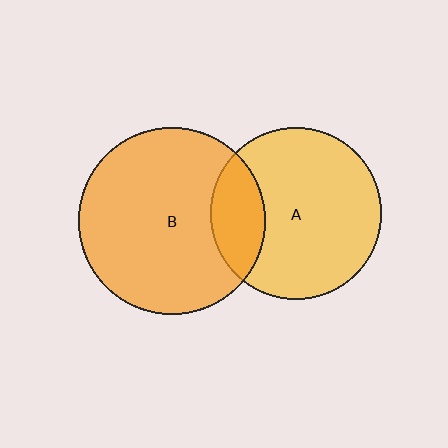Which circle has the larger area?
Circle B (orange).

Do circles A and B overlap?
Yes.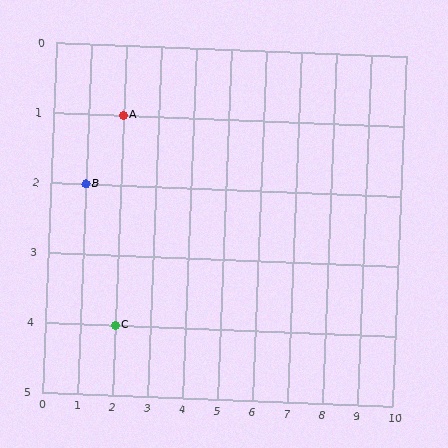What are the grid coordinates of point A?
Point A is at grid coordinates (2, 1).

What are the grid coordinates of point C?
Point C is at grid coordinates (2, 4).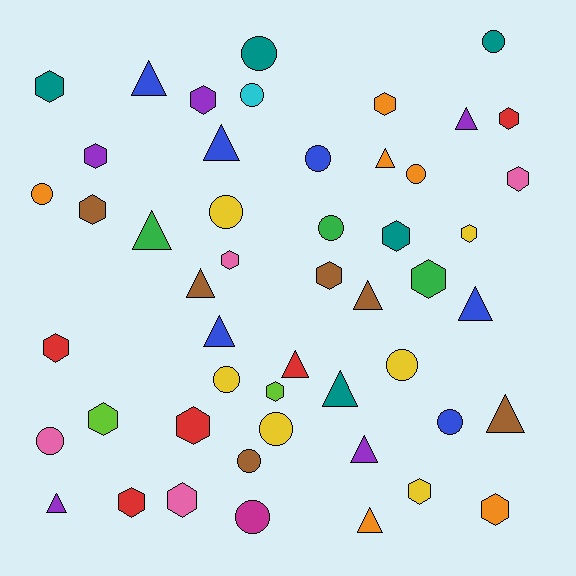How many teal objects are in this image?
There are 5 teal objects.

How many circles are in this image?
There are 15 circles.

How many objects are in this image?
There are 50 objects.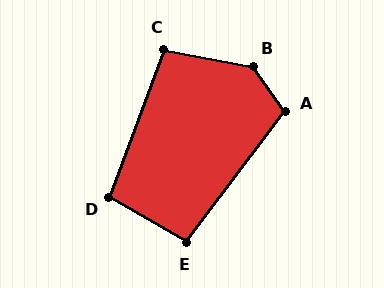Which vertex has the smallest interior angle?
E, at approximately 97 degrees.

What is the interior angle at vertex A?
Approximately 108 degrees (obtuse).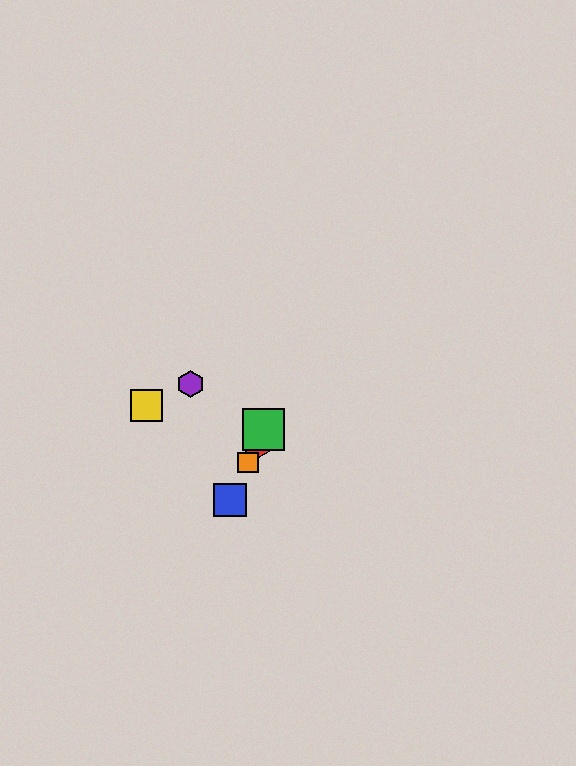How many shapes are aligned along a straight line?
4 shapes (the red hexagon, the blue square, the green square, the orange square) are aligned along a straight line.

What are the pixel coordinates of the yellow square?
The yellow square is at (146, 405).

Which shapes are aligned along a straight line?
The red hexagon, the blue square, the green square, the orange square are aligned along a straight line.